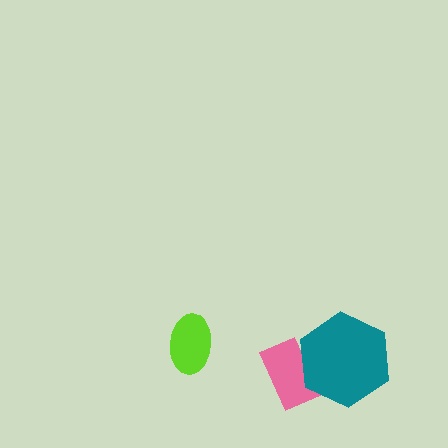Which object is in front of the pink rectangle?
The teal hexagon is in front of the pink rectangle.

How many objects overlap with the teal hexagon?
1 object overlaps with the teal hexagon.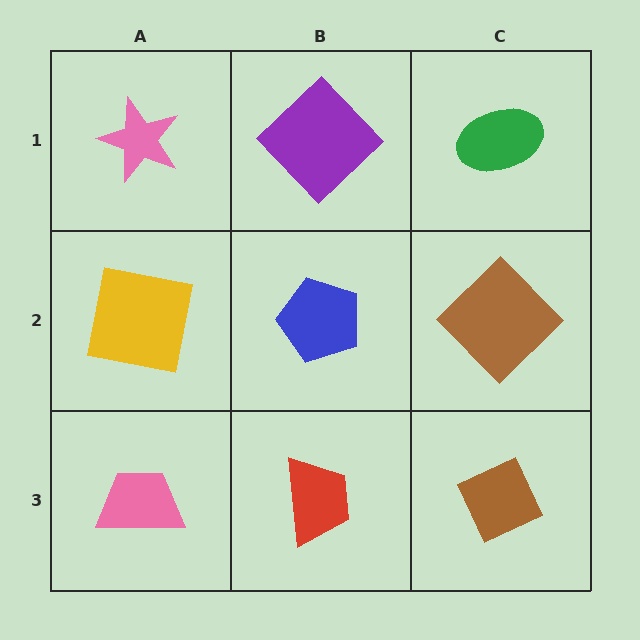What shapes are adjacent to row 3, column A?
A yellow square (row 2, column A), a red trapezoid (row 3, column B).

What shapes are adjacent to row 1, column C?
A brown diamond (row 2, column C), a purple diamond (row 1, column B).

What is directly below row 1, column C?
A brown diamond.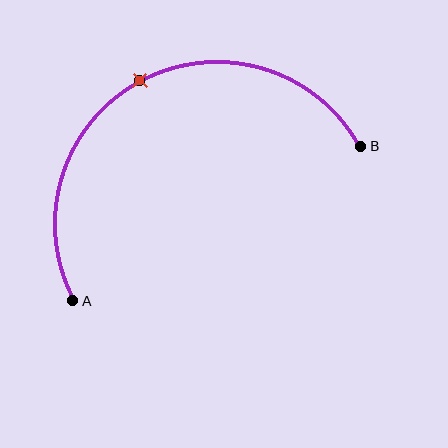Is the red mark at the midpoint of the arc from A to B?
Yes. The red mark lies on the arc at equal arc-length from both A and B — it is the arc midpoint.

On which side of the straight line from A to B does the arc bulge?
The arc bulges above the straight line connecting A and B.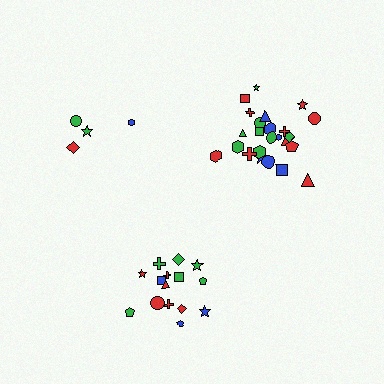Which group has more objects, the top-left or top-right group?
The top-right group.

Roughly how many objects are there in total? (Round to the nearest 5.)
Roughly 45 objects in total.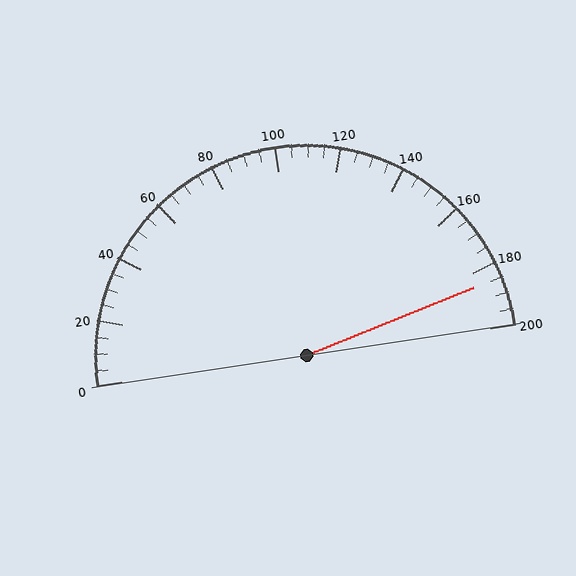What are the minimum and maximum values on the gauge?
The gauge ranges from 0 to 200.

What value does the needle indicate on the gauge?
The needle indicates approximately 185.